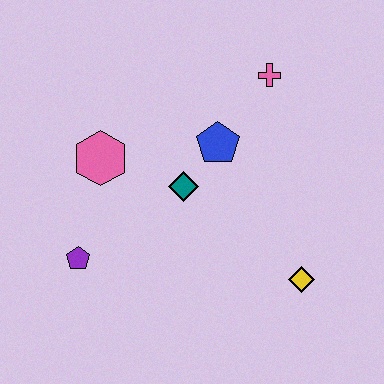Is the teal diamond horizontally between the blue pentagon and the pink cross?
No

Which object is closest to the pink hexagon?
The teal diamond is closest to the pink hexagon.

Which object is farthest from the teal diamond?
The yellow diamond is farthest from the teal diamond.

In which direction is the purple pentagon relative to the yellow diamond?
The purple pentagon is to the left of the yellow diamond.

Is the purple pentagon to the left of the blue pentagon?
Yes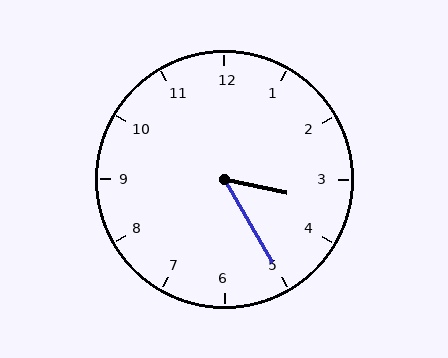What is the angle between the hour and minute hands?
Approximately 48 degrees.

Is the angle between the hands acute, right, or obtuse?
It is acute.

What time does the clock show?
3:25.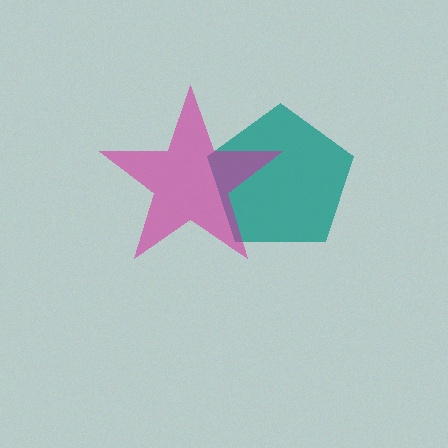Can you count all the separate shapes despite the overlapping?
Yes, there are 2 separate shapes.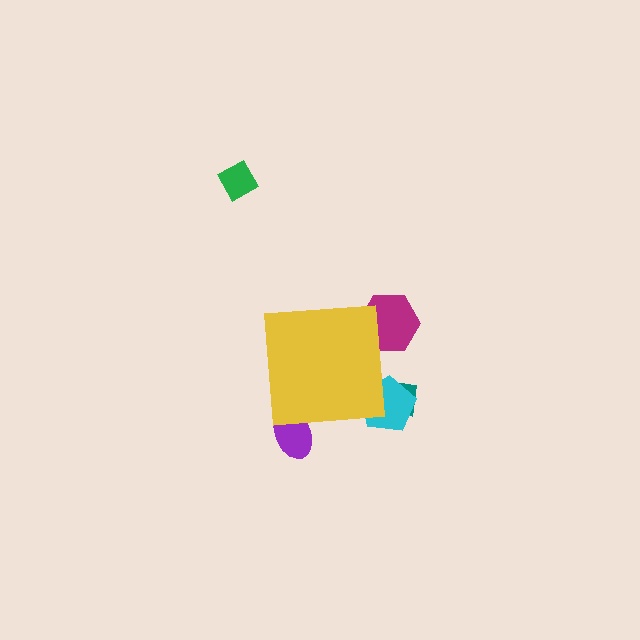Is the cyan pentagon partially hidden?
Yes, the cyan pentagon is partially hidden behind the yellow square.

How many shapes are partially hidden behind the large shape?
4 shapes are partially hidden.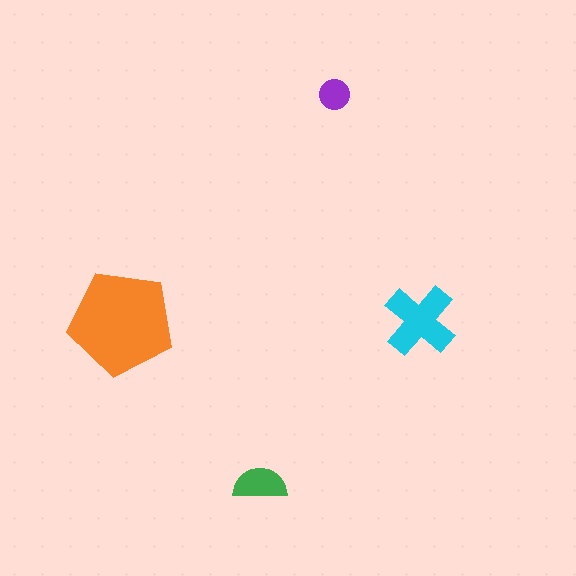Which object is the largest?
The orange pentagon.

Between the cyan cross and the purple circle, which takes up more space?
The cyan cross.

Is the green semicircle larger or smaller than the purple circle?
Larger.